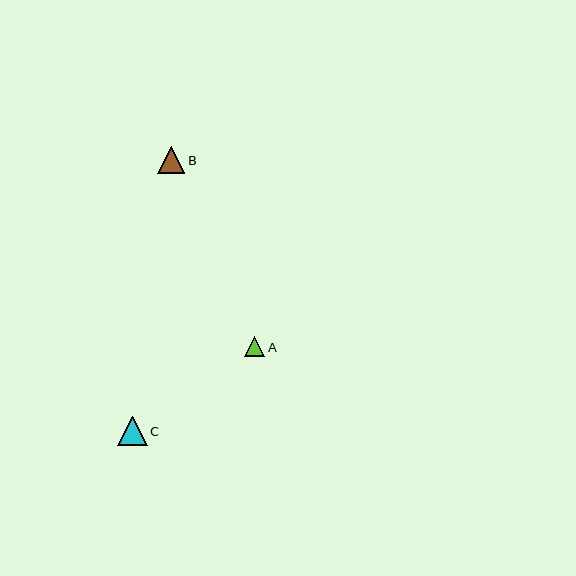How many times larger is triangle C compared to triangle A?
Triangle C is approximately 1.5 times the size of triangle A.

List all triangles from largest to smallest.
From largest to smallest: C, B, A.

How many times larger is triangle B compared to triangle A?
Triangle B is approximately 1.3 times the size of triangle A.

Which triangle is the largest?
Triangle C is the largest with a size of approximately 30 pixels.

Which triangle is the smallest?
Triangle A is the smallest with a size of approximately 20 pixels.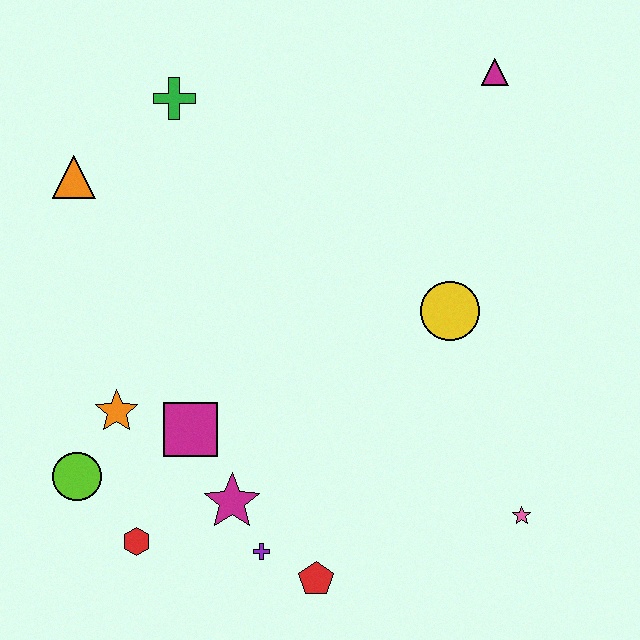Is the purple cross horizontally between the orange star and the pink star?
Yes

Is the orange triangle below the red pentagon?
No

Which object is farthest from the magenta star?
The magenta triangle is farthest from the magenta star.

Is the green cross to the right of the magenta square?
No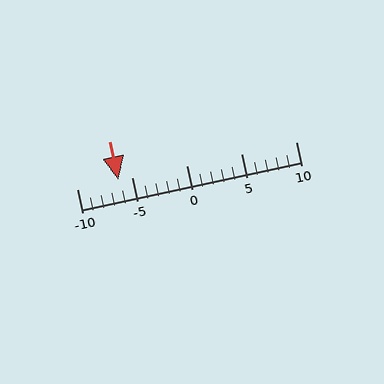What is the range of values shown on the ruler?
The ruler shows values from -10 to 10.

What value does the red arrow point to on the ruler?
The red arrow points to approximately -6.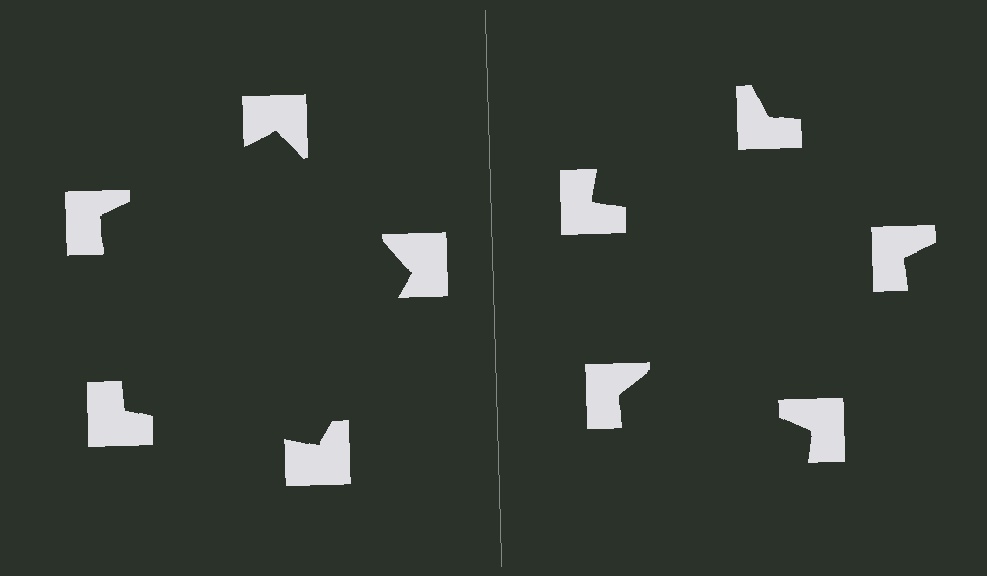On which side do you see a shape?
An illusory pentagon appears on the left side. On the right side the wedge cuts are rotated, so no coherent shape forms.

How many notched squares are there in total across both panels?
10 — 5 on each side.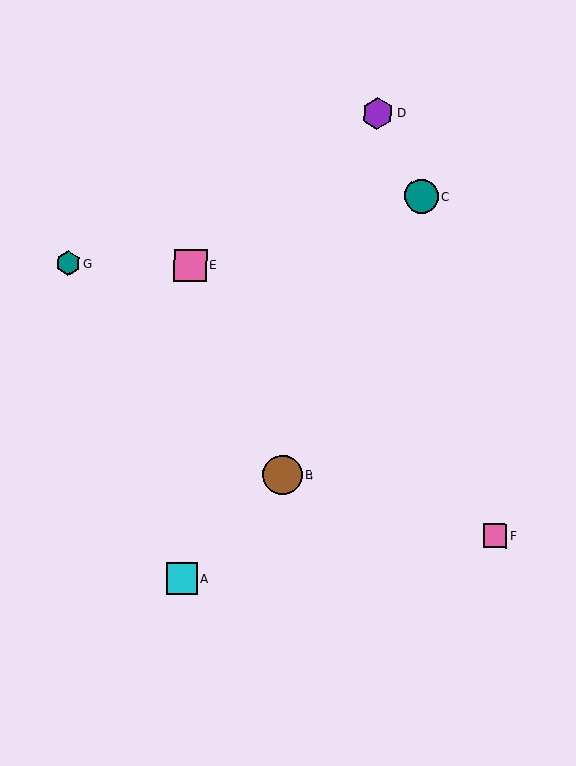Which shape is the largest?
The brown circle (labeled B) is the largest.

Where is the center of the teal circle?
The center of the teal circle is at (421, 196).